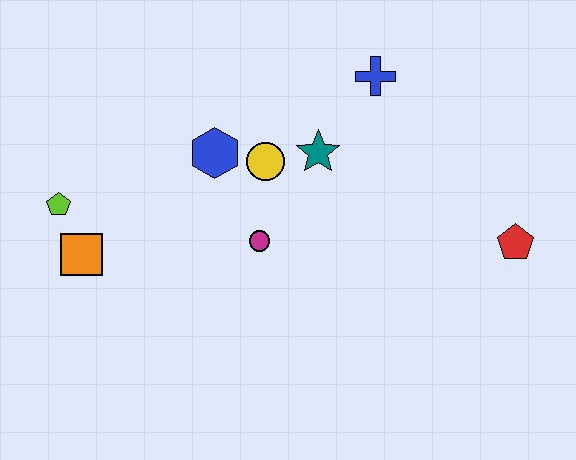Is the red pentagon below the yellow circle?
Yes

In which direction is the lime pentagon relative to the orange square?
The lime pentagon is above the orange square.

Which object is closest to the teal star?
The yellow circle is closest to the teal star.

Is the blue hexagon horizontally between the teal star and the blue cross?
No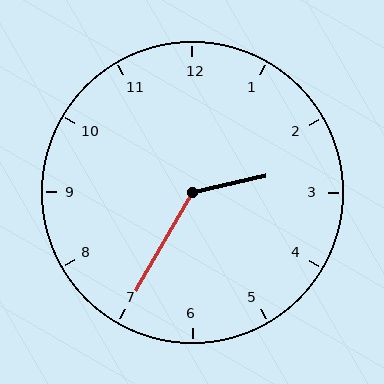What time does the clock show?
2:35.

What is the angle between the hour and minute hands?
Approximately 132 degrees.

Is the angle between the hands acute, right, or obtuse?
It is obtuse.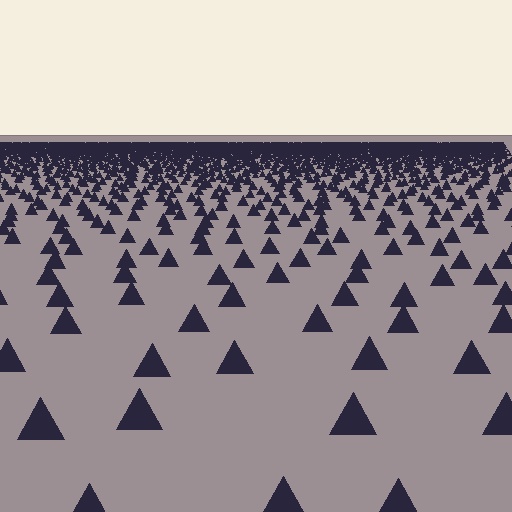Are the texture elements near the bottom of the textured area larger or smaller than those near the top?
Larger. Near the bottom, elements are closer to the viewer and appear at a bigger on-screen size.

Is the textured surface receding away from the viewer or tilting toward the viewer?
The surface is receding away from the viewer. Texture elements get smaller and denser toward the top.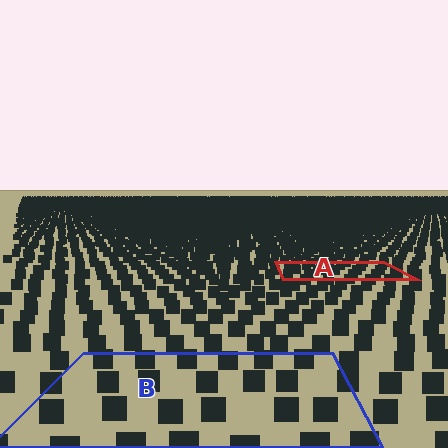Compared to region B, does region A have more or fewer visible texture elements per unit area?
Region A has more texture elements per unit area — they are packed more densely because it is farther away.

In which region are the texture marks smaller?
The texture marks are smaller in region A, because it is farther away.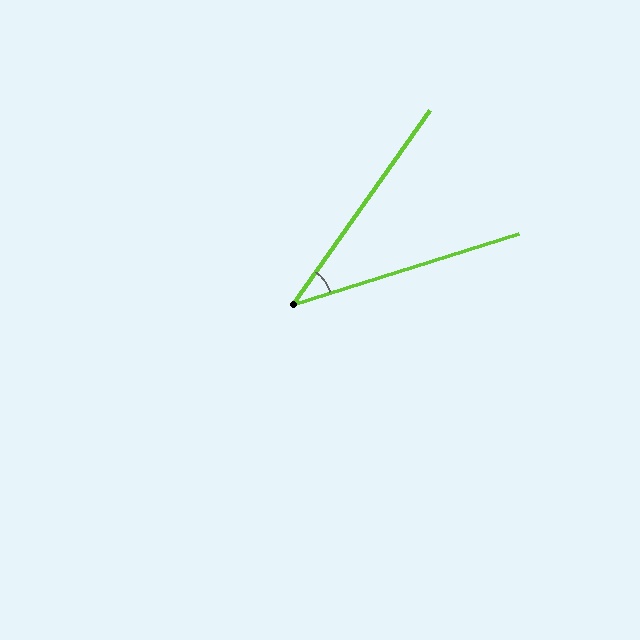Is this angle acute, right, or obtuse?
It is acute.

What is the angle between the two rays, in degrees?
Approximately 37 degrees.